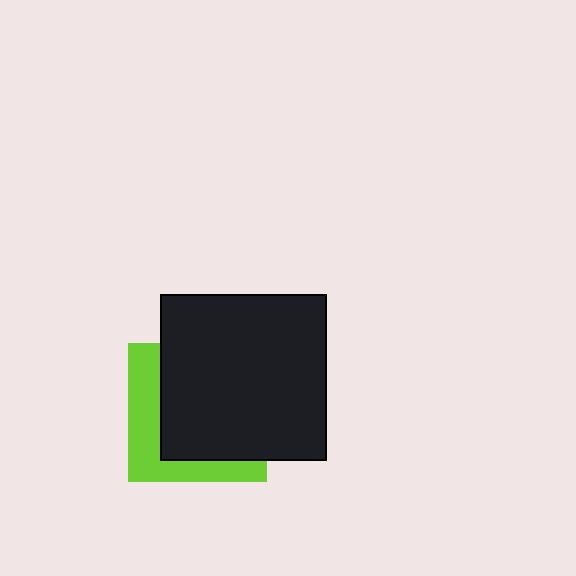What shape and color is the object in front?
The object in front is a black square.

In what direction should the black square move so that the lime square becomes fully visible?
The black square should move toward the upper-right. That is the shortest direction to clear the overlap and leave the lime square fully visible.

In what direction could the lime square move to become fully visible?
The lime square could move toward the lower-left. That would shift it out from behind the black square entirely.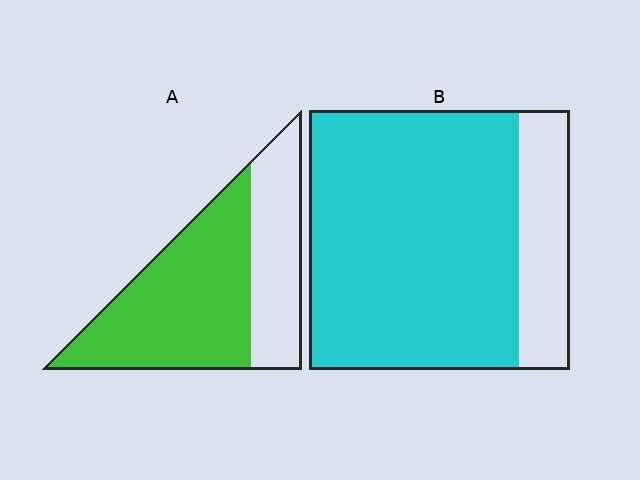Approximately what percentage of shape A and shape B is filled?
A is approximately 65% and B is approximately 80%.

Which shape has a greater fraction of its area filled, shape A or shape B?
Shape B.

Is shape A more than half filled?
Yes.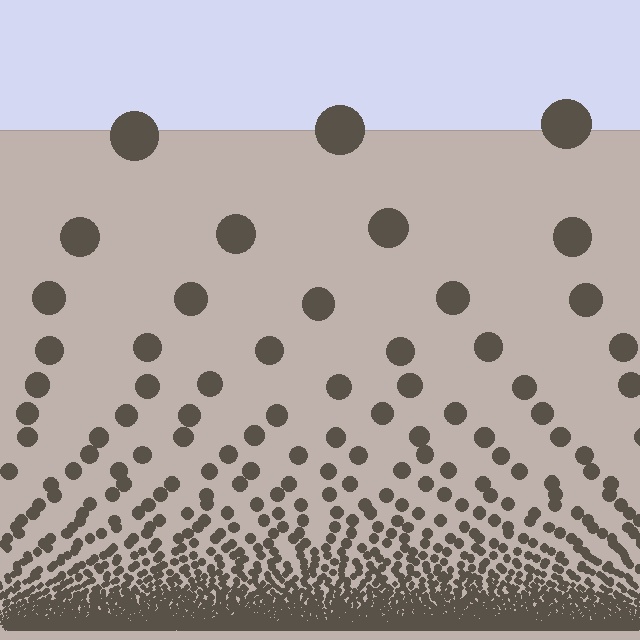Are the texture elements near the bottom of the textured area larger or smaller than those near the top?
Smaller. The gradient is inverted — elements near the bottom are smaller and denser.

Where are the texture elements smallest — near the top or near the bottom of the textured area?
Near the bottom.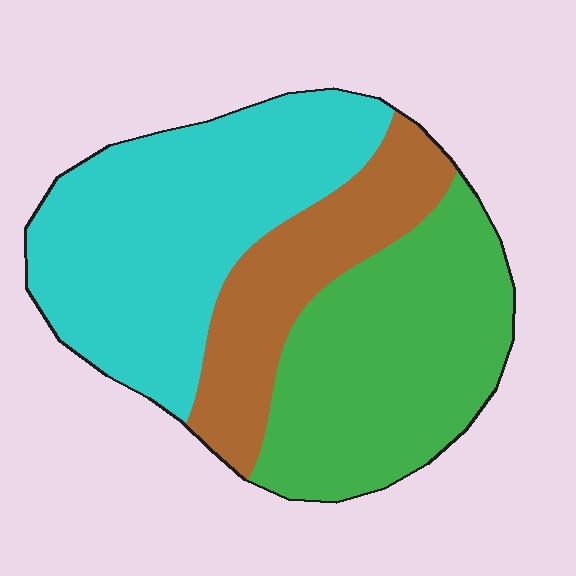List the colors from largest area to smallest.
From largest to smallest: cyan, green, brown.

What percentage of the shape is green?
Green covers roughly 35% of the shape.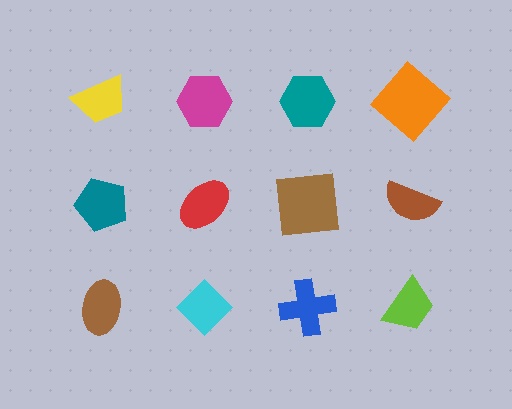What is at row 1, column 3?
A teal hexagon.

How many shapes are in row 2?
4 shapes.